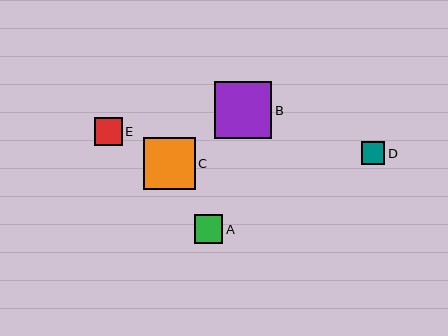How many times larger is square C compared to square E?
Square C is approximately 1.8 times the size of square E.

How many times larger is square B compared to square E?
Square B is approximately 2.0 times the size of square E.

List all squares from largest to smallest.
From largest to smallest: B, C, A, E, D.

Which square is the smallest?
Square D is the smallest with a size of approximately 23 pixels.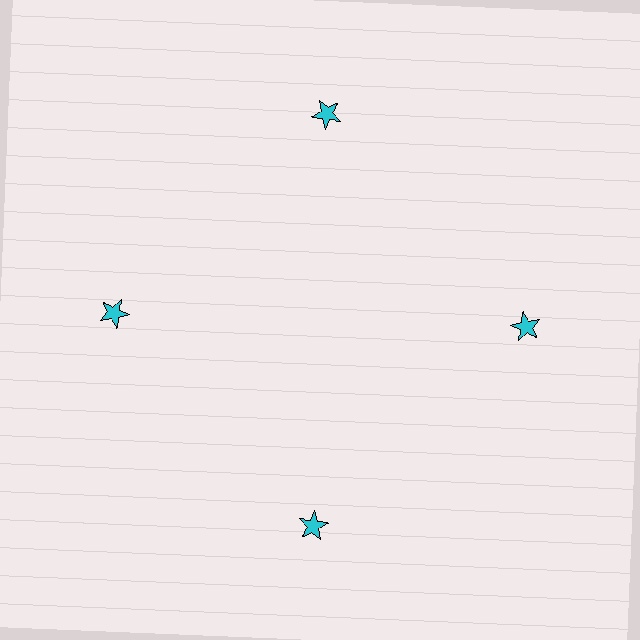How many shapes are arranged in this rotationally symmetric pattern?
There are 4 shapes, arranged in 4 groups of 1.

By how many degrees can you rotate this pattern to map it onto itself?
The pattern maps onto itself every 90 degrees of rotation.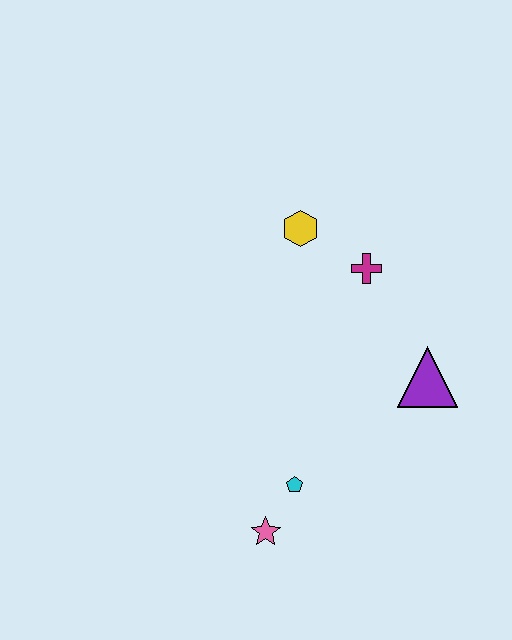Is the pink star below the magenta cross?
Yes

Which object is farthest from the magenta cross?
The pink star is farthest from the magenta cross.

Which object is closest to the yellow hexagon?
The magenta cross is closest to the yellow hexagon.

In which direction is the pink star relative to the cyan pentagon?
The pink star is below the cyan pentagon.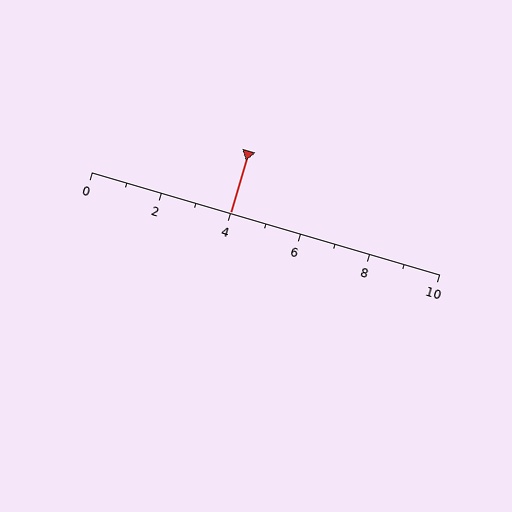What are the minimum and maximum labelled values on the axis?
The axis runs from 0 to 10.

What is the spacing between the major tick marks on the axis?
The major ticks are spaced 2 apart.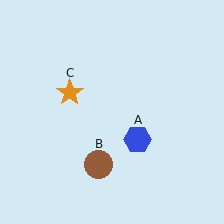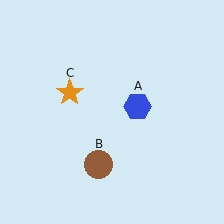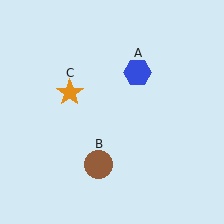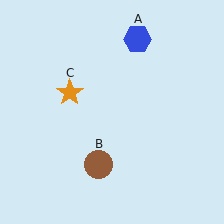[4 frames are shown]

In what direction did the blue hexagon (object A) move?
The blue hexagon (object A) moved up.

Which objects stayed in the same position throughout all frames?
Brown circle (object B) and orange star (object C) remained stationary.